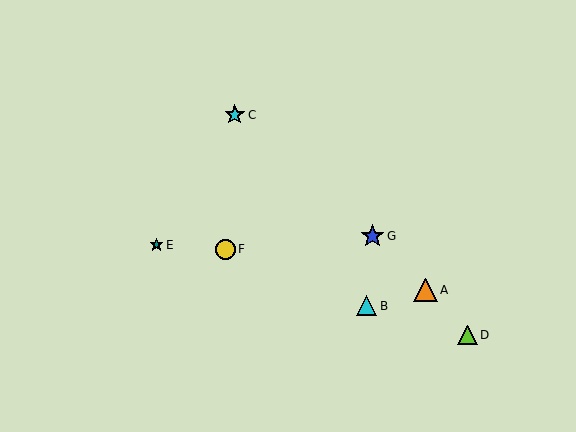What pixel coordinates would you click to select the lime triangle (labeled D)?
Click at (468, 335) to select the lime triangle D.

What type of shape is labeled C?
Shape C is a cyan star.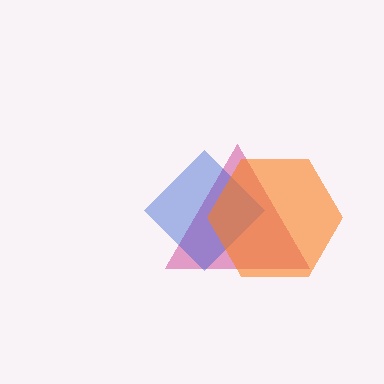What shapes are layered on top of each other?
The layered shapes are: a magenta triangle, a blue diamond, an orange hexagon.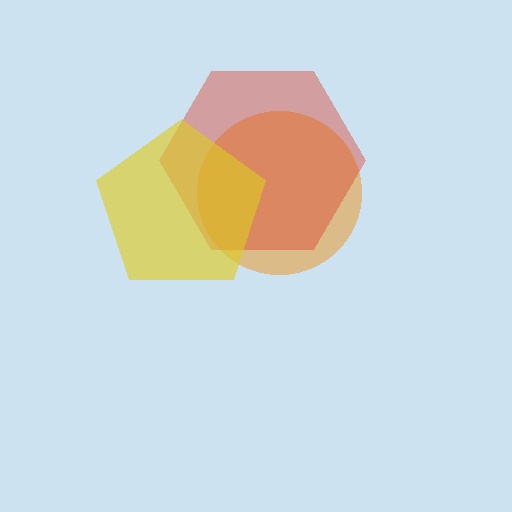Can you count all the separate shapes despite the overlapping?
Yes, there are 3 separate shapes.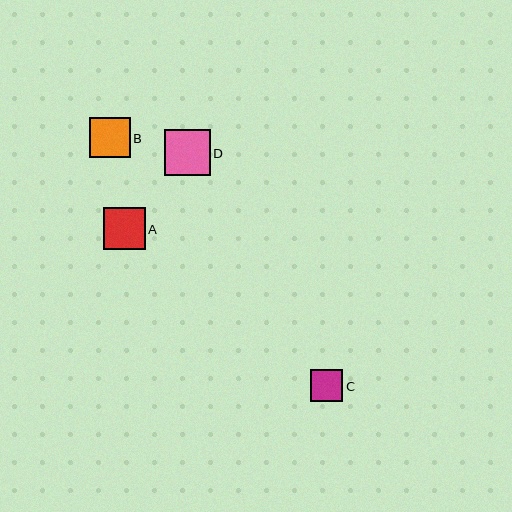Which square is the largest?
Square D is the largest with a size of approximately 45 pixels.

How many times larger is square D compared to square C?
Square D is approximately 1.4 times the size of square C.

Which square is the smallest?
Square C is the smallest with a size of approximately 32 pixels.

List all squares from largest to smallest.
From largest to smallest: D, A, B, C.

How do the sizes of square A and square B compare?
Square A and square B are approximately the same size.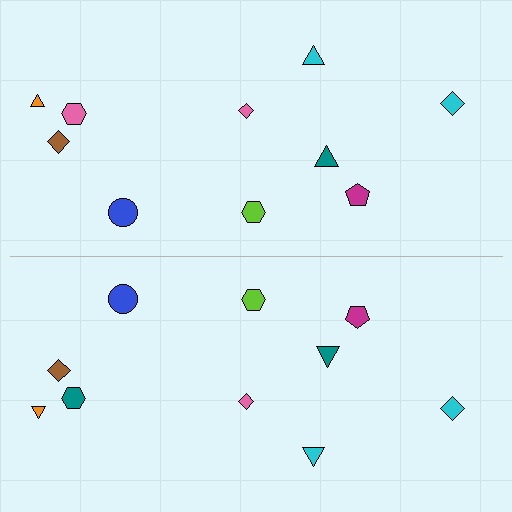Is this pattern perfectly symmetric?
No, the pattern is not perfectly symmetric. The teal hexagon on the bottom side breaks the symmetry — its mirror counterpart is pink.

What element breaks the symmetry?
The teal hexagon on the bottom side breaks the symmetry — its mirror counterpart is pink.